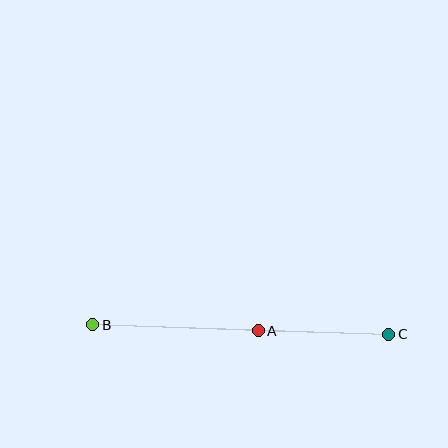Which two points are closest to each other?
Points A and C are closest to each other.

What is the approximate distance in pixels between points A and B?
The distance between A and B is approximately 166 pixels.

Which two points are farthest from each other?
Points B and C are farthest from each other.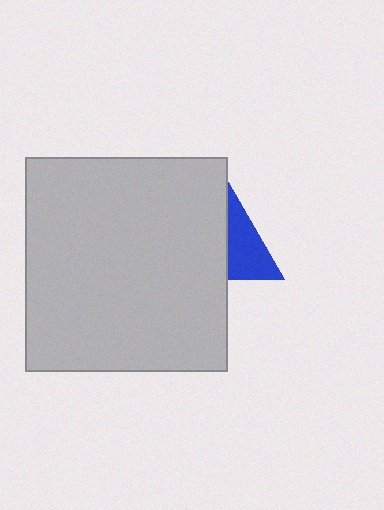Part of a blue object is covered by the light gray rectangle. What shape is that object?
It is a triangle.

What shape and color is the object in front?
The object in front is a light gray rectangle.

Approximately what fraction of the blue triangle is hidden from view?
Roughly 48% of the blue triangle is hidden behind the light gray rectangle.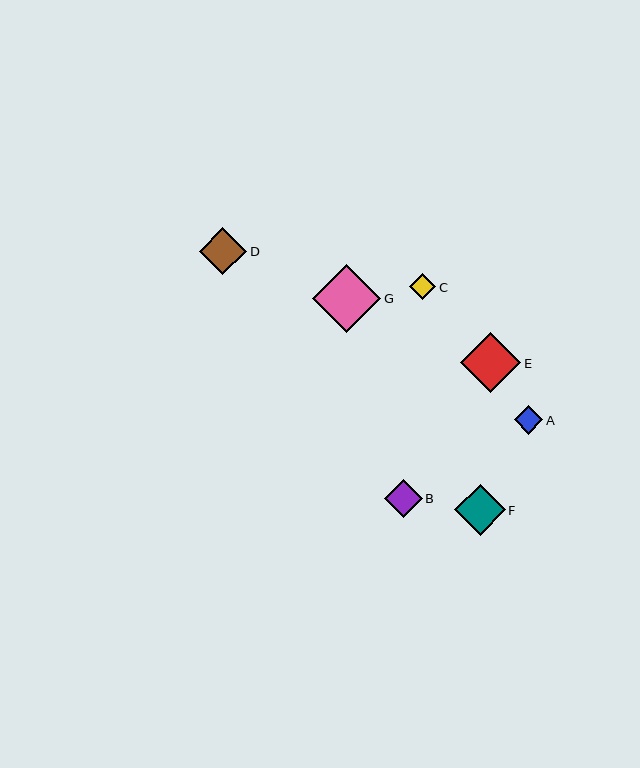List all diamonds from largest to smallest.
From largest to smallest: G, E, F, D, B, A, C.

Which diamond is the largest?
Diamond G is the largest with a size of approximately 68 pixels.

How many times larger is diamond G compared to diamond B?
Diamond G is approximately 1.8 times the size of diamond B.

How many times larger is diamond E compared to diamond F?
Diamond E is approximately 1.2 times the size of diamond F.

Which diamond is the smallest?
Diamond C is the smallest with a size of approximately 26 pixels.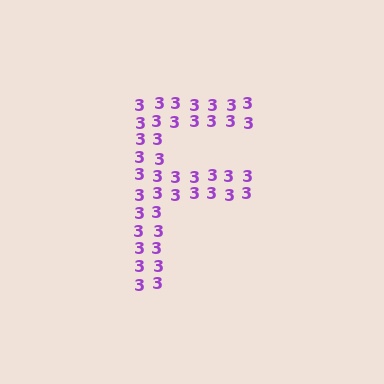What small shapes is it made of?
It is made of small digit 3's.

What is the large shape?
The large shape is the letter F.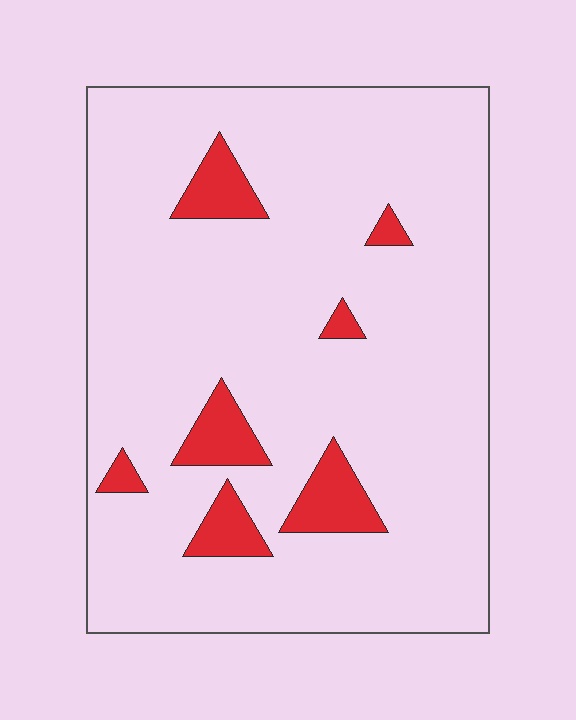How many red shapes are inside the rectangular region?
7.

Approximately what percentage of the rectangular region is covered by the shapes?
Approximately 10%.